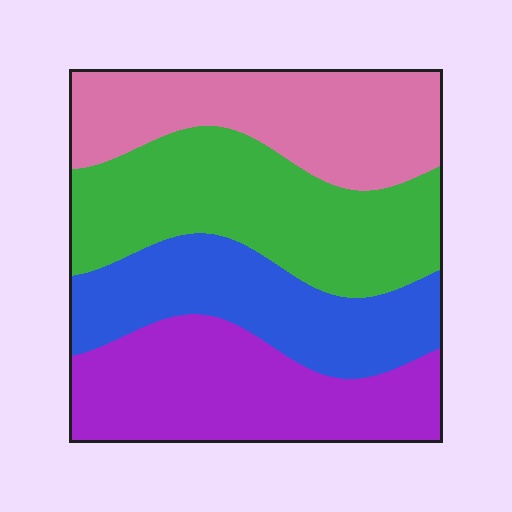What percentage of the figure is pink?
Pink covers roughly 25% of the figure.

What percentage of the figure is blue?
Blue takes up less than a quarter of the figure.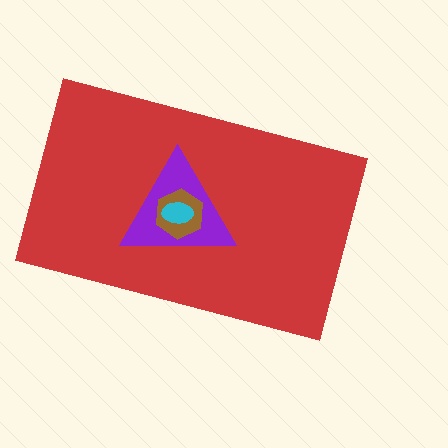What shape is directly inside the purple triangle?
The brown hexagon.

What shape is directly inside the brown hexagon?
The cyan ellipse.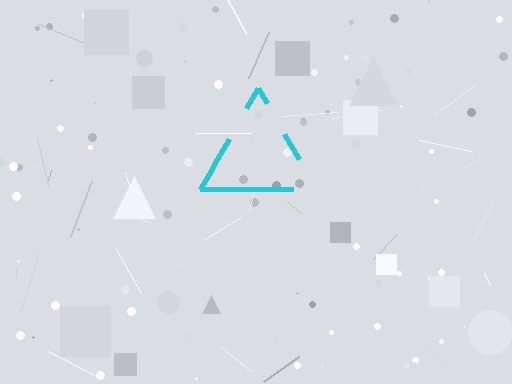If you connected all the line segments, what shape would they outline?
They would outline a triangle.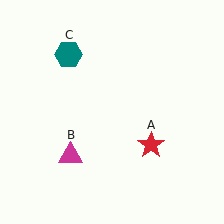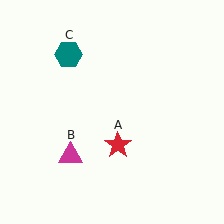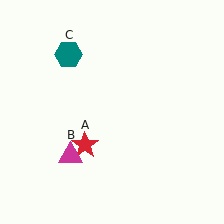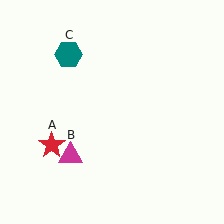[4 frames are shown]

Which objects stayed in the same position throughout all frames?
Magenta triangle (object B) and teal hexagon (object C) remained stationary.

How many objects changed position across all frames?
1 object changed position: red star (object A).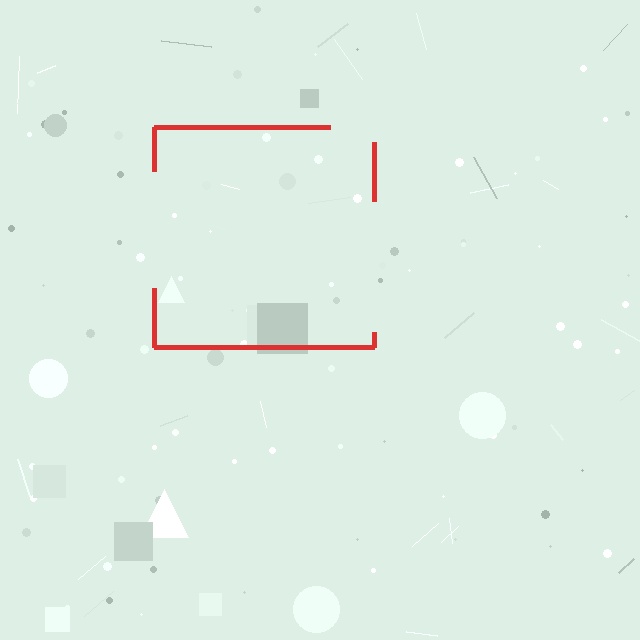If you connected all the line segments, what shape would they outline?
They would outline a square.